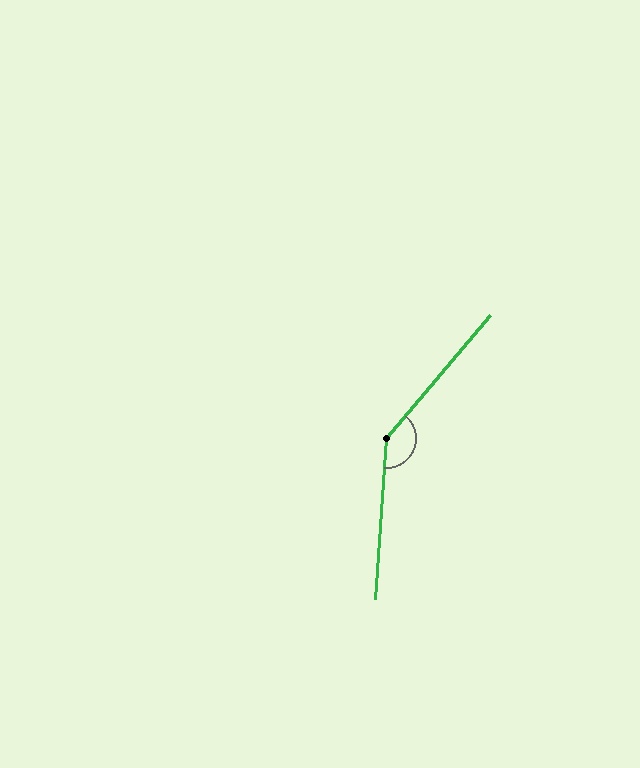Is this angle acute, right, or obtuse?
It is obtuse.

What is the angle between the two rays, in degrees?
Approximately 143 degrees.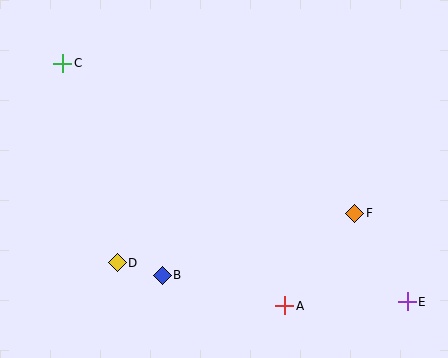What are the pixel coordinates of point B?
Point B is at (162, 275).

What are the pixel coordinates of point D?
Point D is at (117, 263).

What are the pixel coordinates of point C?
Point C is at (63, 63).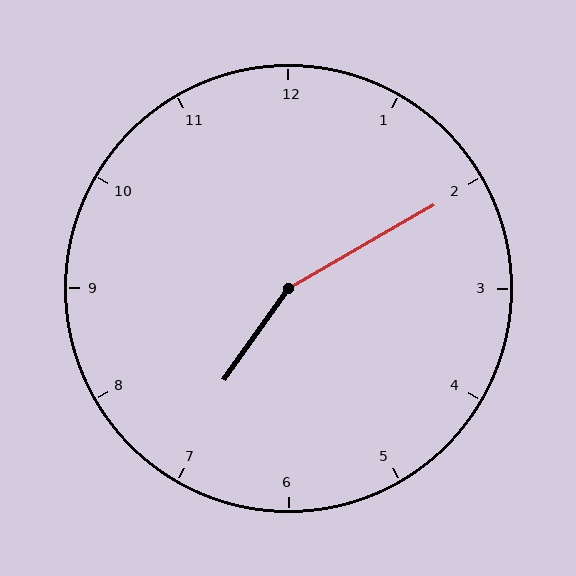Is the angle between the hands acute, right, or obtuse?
It is obtuse.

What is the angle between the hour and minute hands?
Approximately 155 degrees.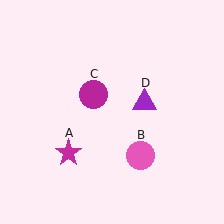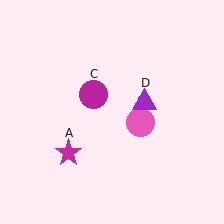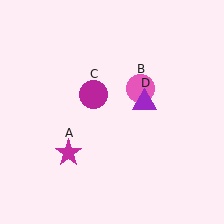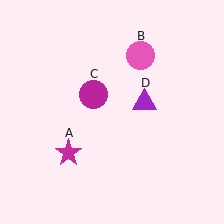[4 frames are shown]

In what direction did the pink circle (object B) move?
The pink circle (object B) moved up.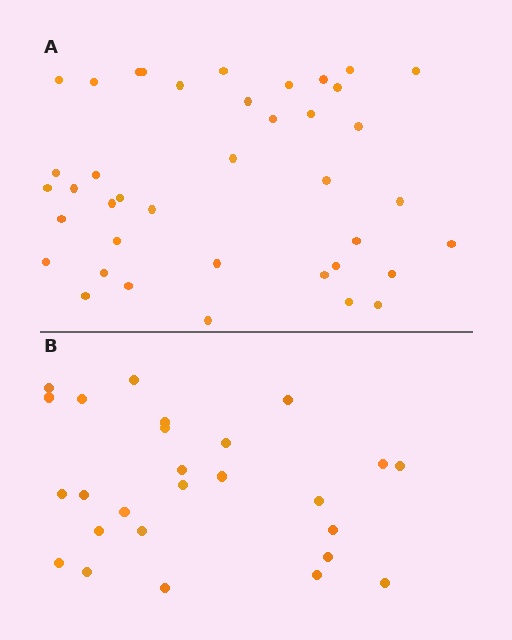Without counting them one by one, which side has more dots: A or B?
Region A (the top region) has more dots.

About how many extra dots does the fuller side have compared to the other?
Region A has approximately 15 more dots than region B.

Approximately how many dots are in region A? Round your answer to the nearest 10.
About 40 dots.